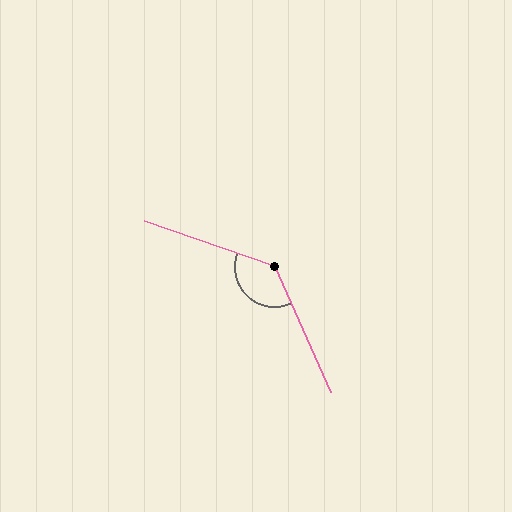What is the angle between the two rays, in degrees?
Approximately 133 degrees.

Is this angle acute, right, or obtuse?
It is obtuse.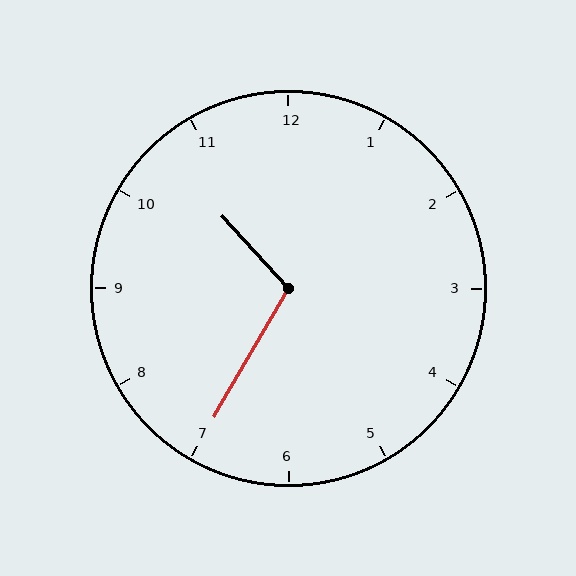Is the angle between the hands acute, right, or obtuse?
It is obtuse.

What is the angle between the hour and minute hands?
Approximately 108 degrees.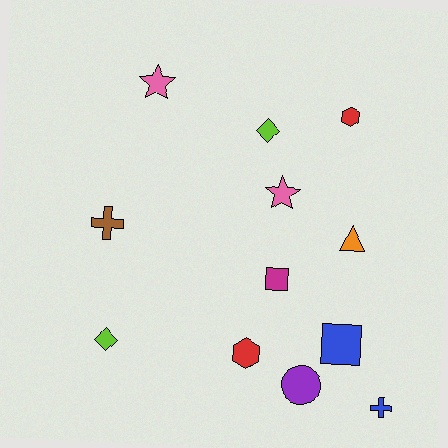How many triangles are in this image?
There is 1 triangle.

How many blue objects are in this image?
There are 2 blue objects.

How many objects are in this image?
There are 12 objects.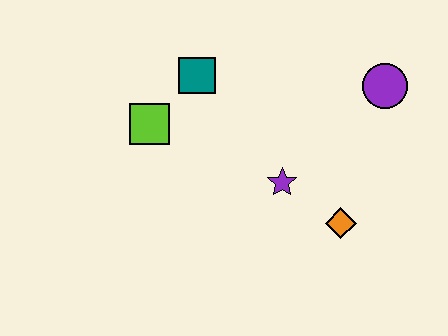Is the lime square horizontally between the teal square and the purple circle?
No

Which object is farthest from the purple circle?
The lime square is farthest from the purple circle.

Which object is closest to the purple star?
The orange diamond is closest to the purple star.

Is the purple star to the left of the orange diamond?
Yes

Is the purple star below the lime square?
Yes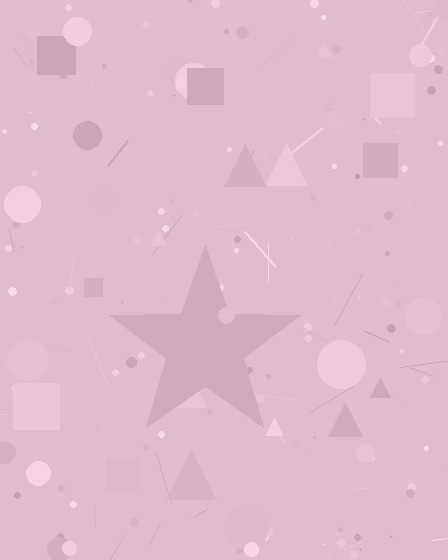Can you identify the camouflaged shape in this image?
The camouflaged shape is a star.